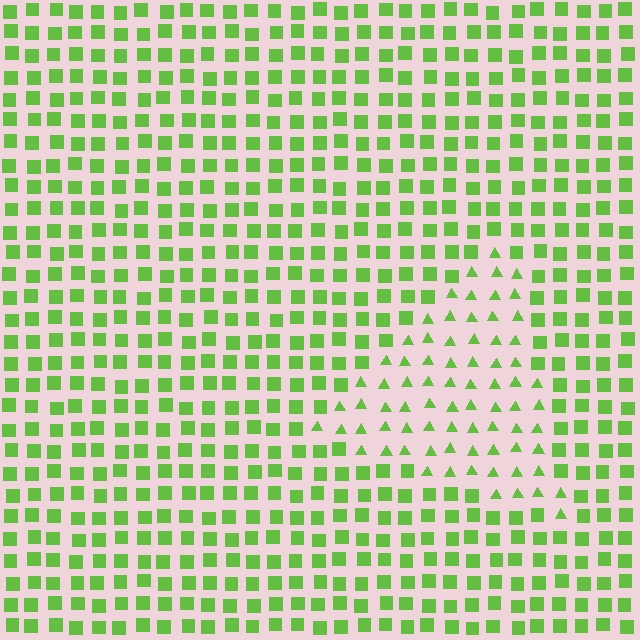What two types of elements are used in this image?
The image uses triangles inside the triangle region and squares outside it.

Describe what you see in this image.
The image is filled with small lime elements arranged in a uniform grid. A triangle-shaped region contains triangles, while the surrounding area contains squares. The boundary is defined purely by the change in element shape.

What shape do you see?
I see a triangle.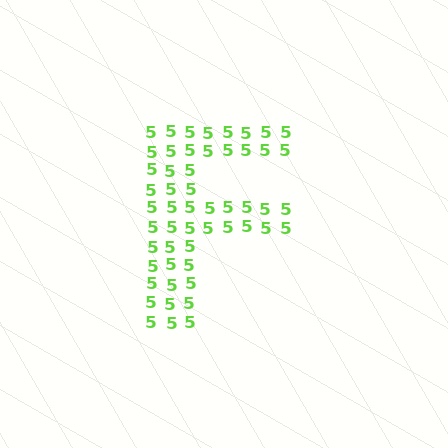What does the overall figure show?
The overall figure shows the letter F.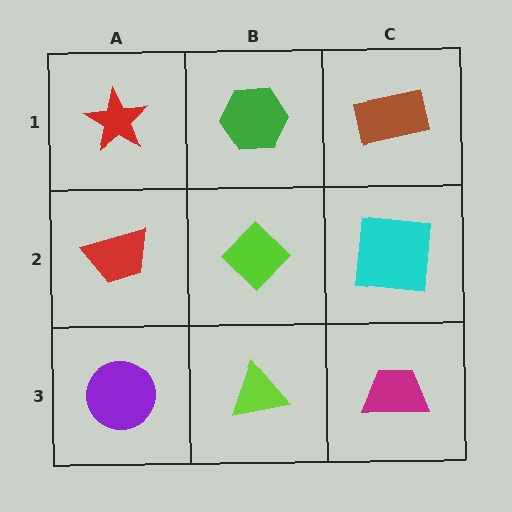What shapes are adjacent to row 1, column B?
A lime diamond (row 2, column B), a red star (row 1, column A), a brown rectangle (row 1, column C).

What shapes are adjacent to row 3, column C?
A cyan square (row 2, column C), a lime triangle (row 3, column B).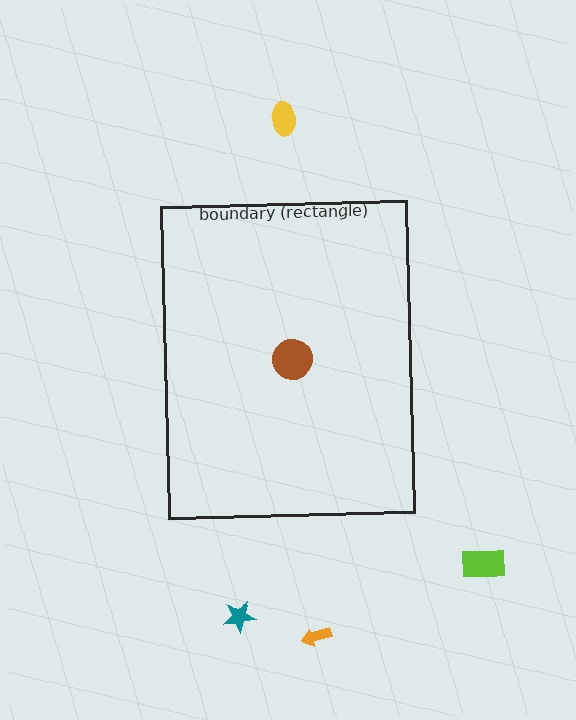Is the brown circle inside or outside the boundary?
Inside.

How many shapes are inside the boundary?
1 inside, 4 outside.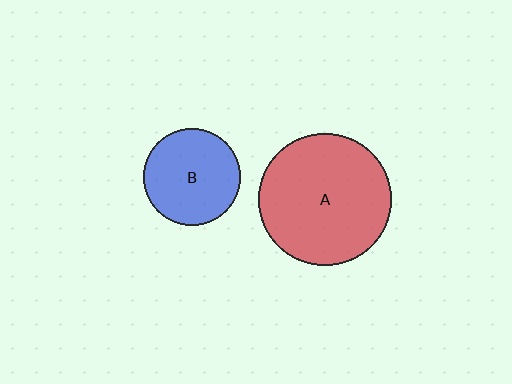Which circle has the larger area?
Circle A (red).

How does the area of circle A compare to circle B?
Approximately 1.9 times.